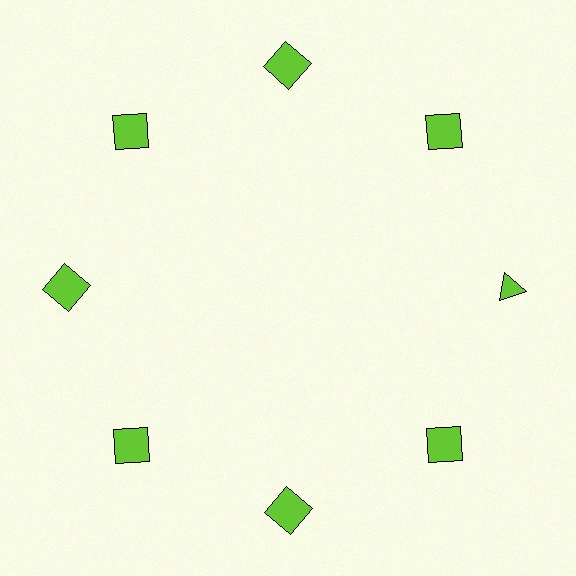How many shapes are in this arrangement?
There are 8 shapes arranged in a ring pattern.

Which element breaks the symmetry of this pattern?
The lime triangle at roughly the 3 o'clock position breaks the symmetry. All other shapes are lime squares.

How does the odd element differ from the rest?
It has a different shape: triangle instead of square.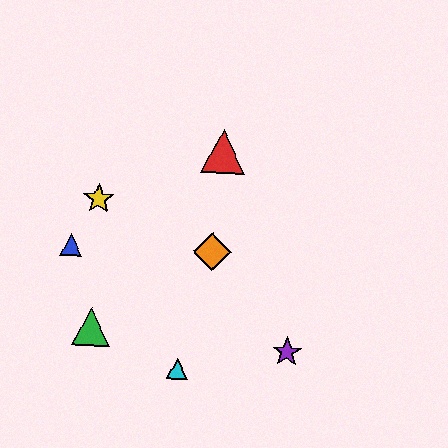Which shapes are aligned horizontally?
The blue triangle, the orange diamond are aligned horizontally.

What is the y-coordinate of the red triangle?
The red triangle is at y≈152.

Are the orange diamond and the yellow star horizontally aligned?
No, the orange diamond is at y≈252 and the yellow star is at y≈199.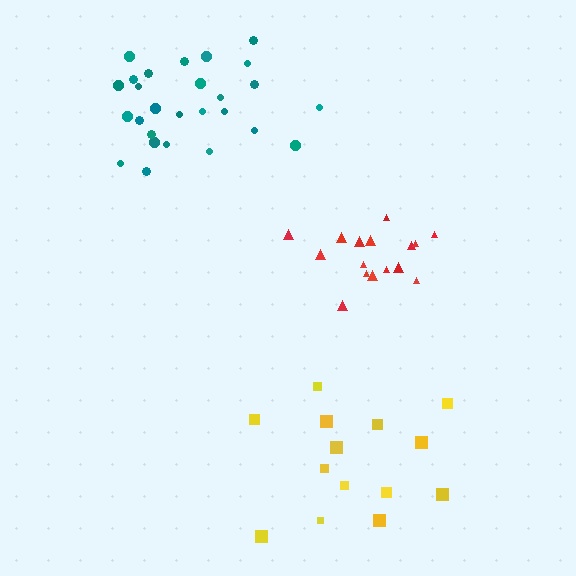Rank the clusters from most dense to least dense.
red, teal, yellow.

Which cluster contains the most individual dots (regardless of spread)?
Teal (27).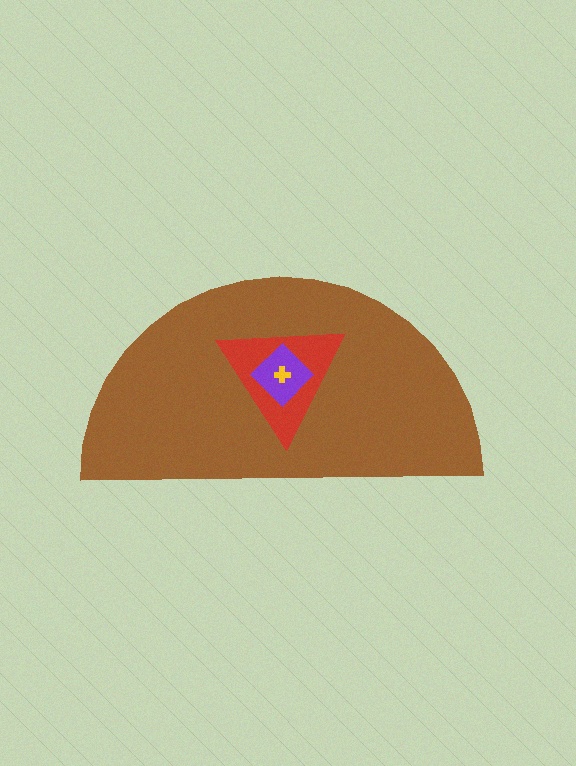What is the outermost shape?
The brown semicircle.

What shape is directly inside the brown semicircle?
The red triangle.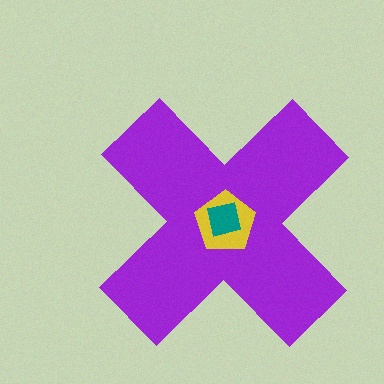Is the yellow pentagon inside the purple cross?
Yes.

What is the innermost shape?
The teal square.